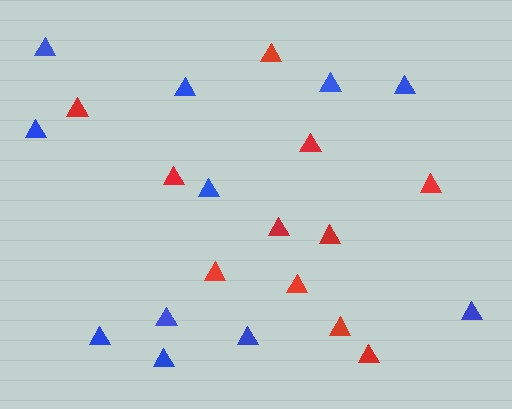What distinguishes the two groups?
There are 2 groups: one group of blue triangles (11) and one group of red triangles (11).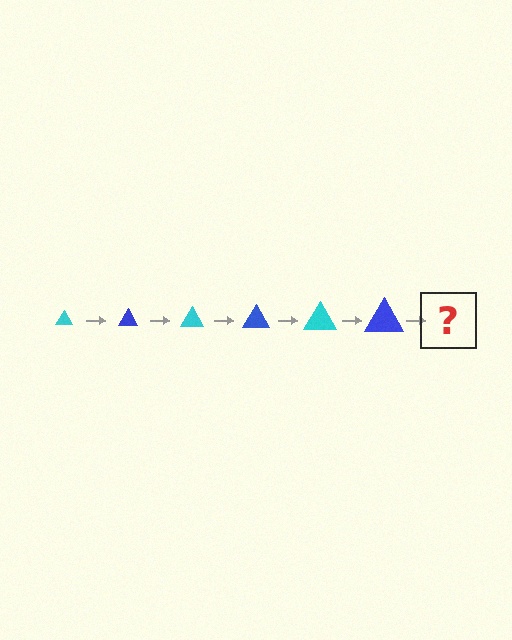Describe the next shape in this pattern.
It should be a cyan triangle, larger than the previous one.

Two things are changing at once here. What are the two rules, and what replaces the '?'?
The two rules are that the triangle grows larger each step and the color cycles through cyan and blue. The '?' should be a cyan triangle, larger than the previous one.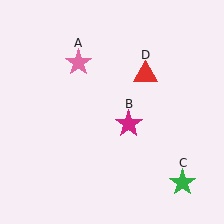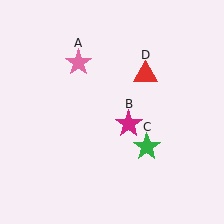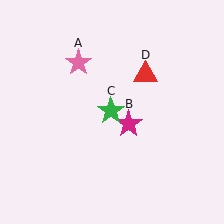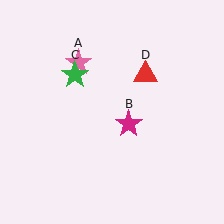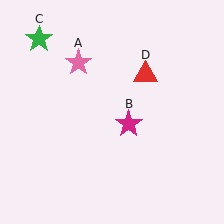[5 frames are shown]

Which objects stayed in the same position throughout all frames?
Pink star (object A) and magenta star (object B) and red triangle (object D) remained stationary.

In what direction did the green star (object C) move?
The green star (object C) moved up and to the left.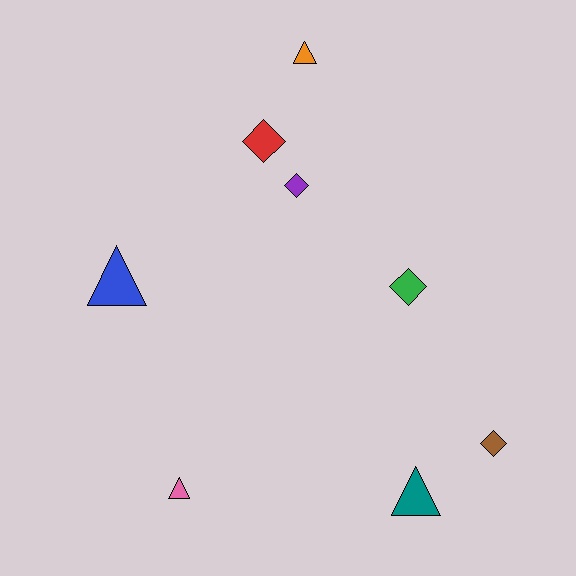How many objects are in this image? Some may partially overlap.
There are 8 objects.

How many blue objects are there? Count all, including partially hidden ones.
There is 1 blue object.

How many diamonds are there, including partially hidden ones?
There are 4 diamonds.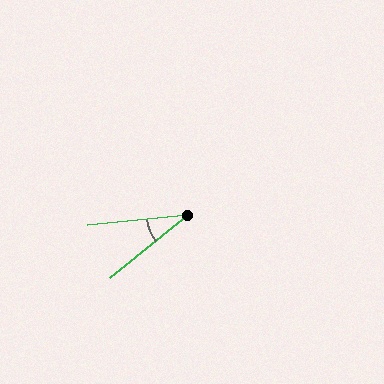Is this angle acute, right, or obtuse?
It is acute.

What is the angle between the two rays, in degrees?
Approximately 33 degrees.